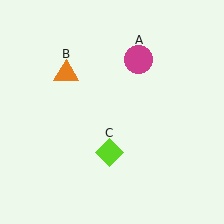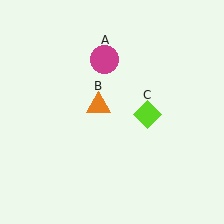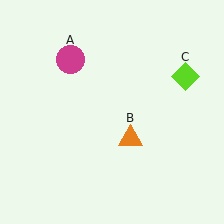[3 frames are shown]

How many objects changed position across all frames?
3 objects changed position: magenta circle (object A), orange triangle (object B), lime diamond (object C).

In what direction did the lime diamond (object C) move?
The lime diamond (object C) moved up and to the right.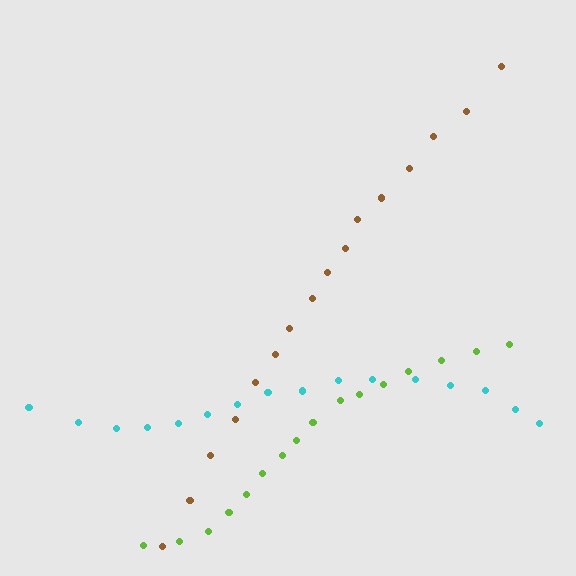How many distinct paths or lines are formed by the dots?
There are 3 distinct paths.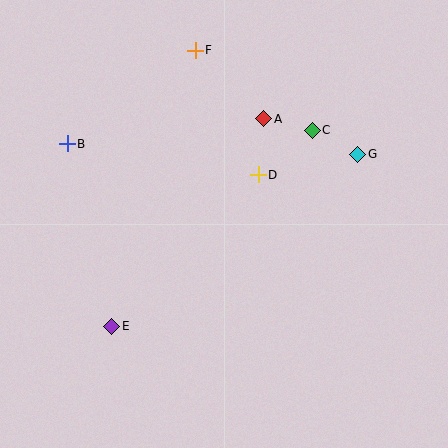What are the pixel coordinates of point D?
Point D is at (258, 175).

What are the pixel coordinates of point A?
Point A is at (264, 119).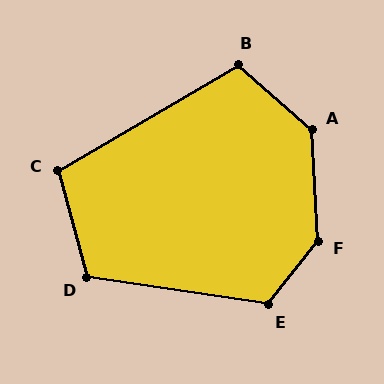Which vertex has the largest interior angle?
F, at approximately 138 degrees.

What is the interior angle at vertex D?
Approximately 113 degrees (obtuse).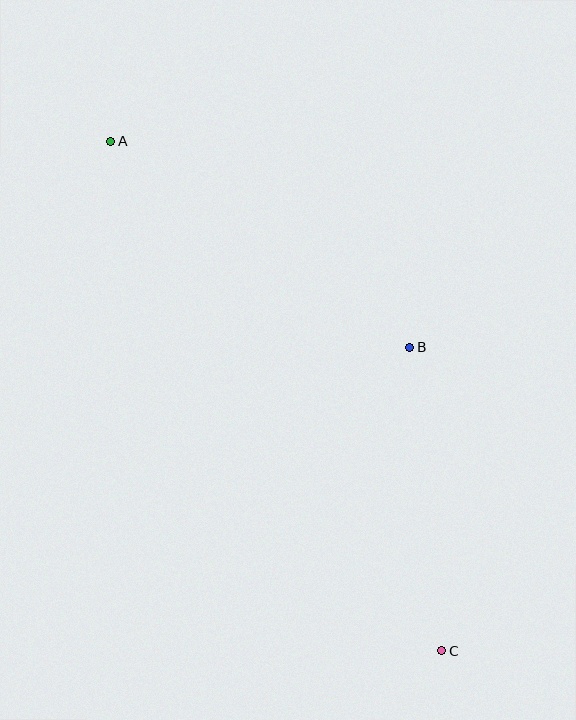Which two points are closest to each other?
Points B and C are closest to each other.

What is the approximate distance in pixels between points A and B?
The distance between A and B is approximately 364 pixels.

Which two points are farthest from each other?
Points A and C are farthest from each other.